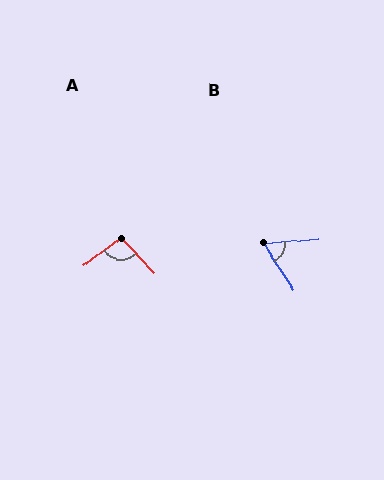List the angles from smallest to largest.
B (62°), A (97°).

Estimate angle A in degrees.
Approximately 97 degrees.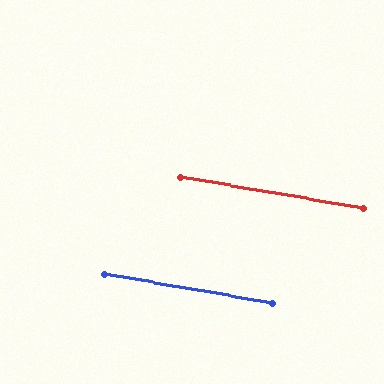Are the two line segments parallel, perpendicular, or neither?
Parallel — their directions differ by only 0.4°.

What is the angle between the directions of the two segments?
Approximately 0 degrees.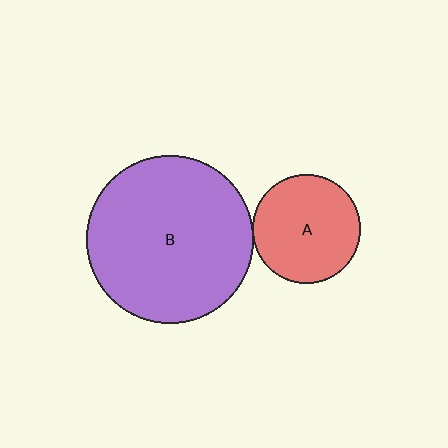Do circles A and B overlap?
Yes.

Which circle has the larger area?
Circle B (purple).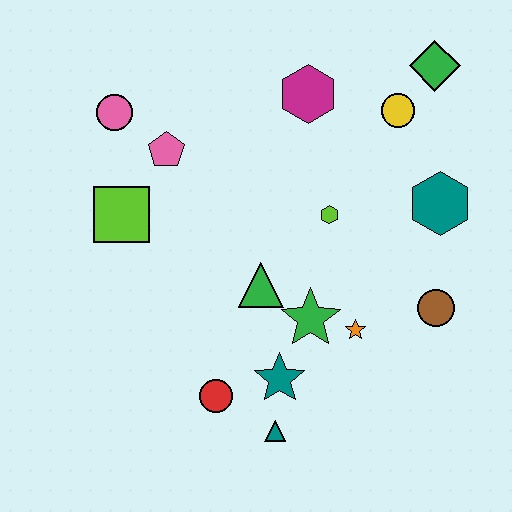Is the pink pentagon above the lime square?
Yes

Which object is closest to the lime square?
The pink pentagon is closest to the lime square.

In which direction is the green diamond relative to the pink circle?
The green diamond is to the right of the pink circle.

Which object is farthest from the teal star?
The green diamond is farthest from the teal star.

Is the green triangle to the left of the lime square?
No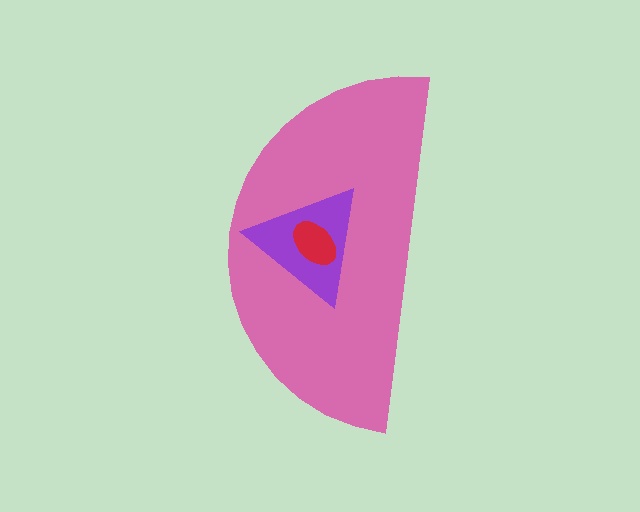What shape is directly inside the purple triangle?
The red ellipse.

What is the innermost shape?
The red ellipse.